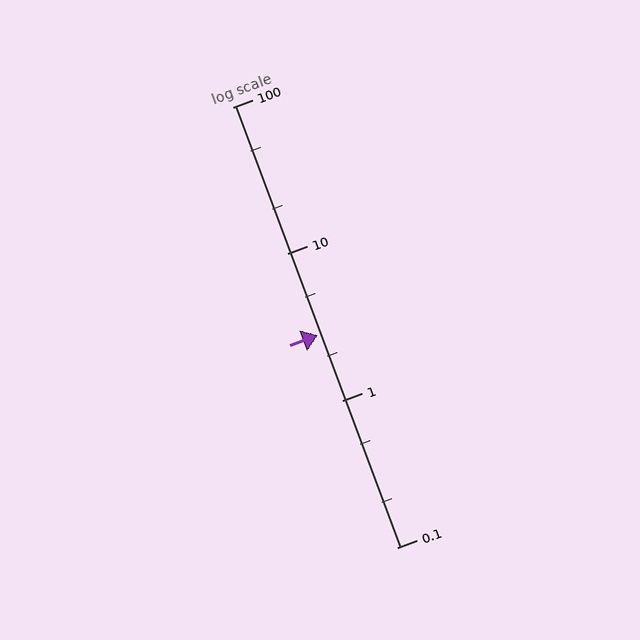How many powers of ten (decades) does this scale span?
The scale spans 3 decades, from 0.1 to 100.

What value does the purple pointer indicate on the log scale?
The pointer indicates approximately 2.8.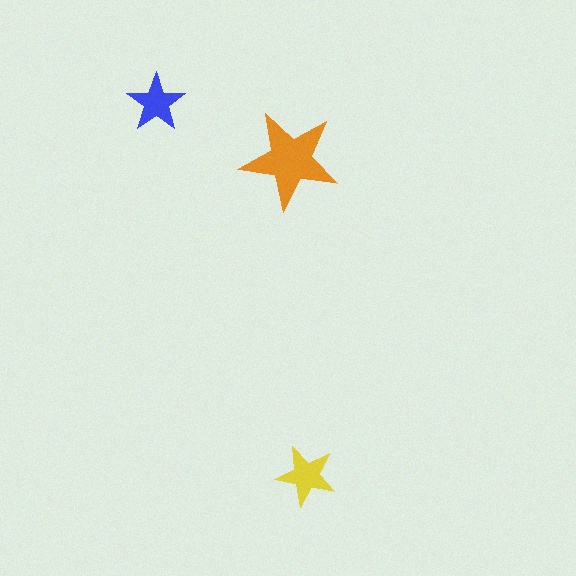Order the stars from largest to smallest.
the orange one, the yellow one, the blue one.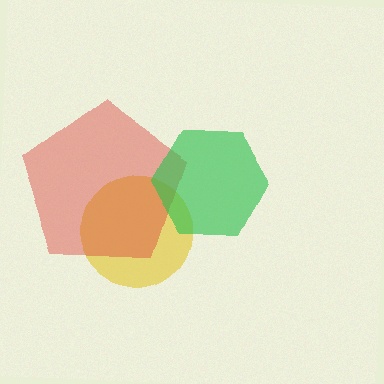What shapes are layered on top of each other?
The layered shapes are: a yellow circle, a red pentagon, a green hexagon.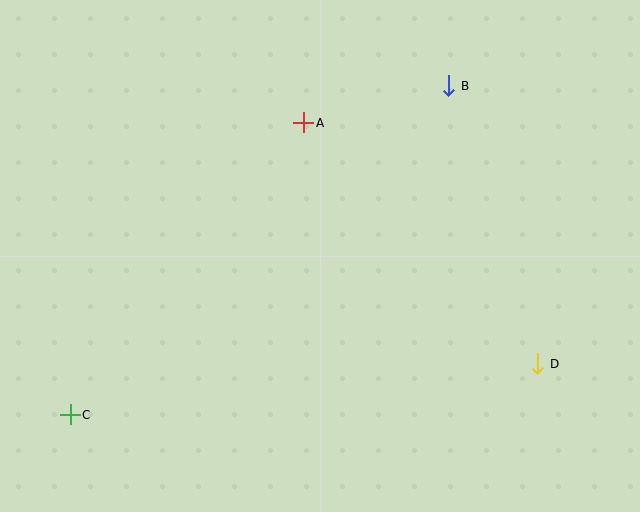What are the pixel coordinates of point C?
Point C is at (70, 415).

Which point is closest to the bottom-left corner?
Point C is closest to the bottom-left corner.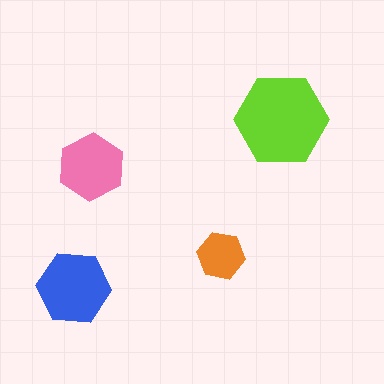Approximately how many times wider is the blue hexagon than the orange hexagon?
About 1.5 times wider.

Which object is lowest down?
The blue hexagon is bottommost.